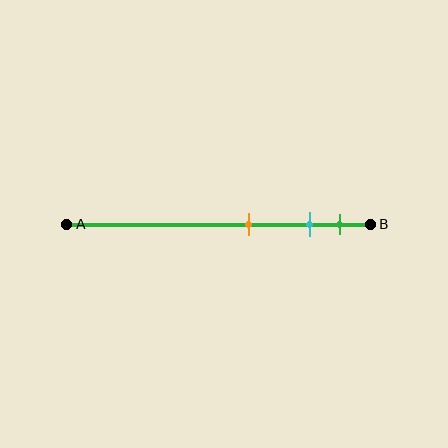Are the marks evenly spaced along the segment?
No, the marks are not evenly spaced.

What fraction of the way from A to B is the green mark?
The green mark is approximately 90% (0.9) of the way from A to B.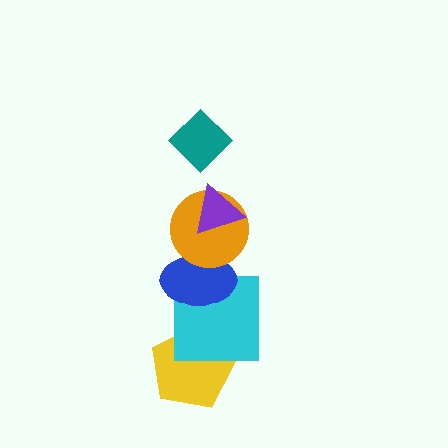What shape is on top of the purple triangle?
The teal diamond is on top of the purple triangle.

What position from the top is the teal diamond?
The teal diamond is 1st from the top.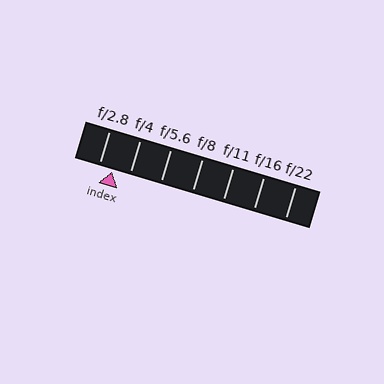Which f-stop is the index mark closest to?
The index mark is closest to f/2.8.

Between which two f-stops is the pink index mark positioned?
The index mark is between f/2.8 and f/4.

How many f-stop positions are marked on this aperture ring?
There are 7 f-stop positions marked.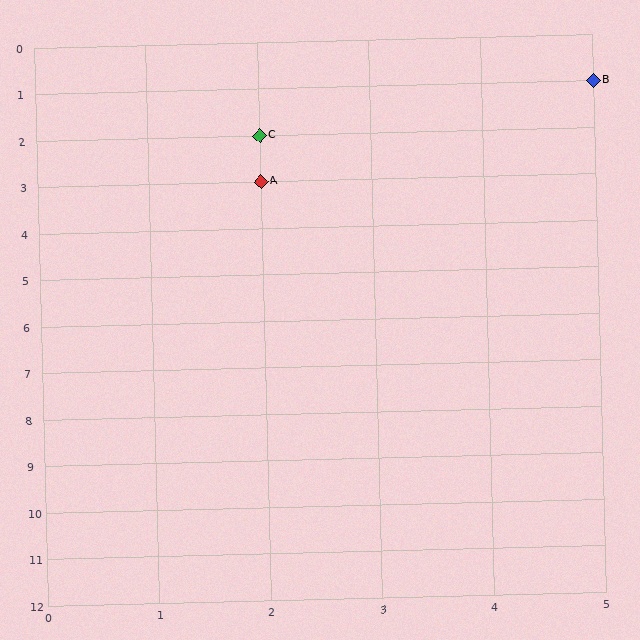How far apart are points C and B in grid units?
Points C and B are 3 columns and 1 row apart (about 3.2 grid units diagonally).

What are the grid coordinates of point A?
Point A is at grid coordinates (2, 3).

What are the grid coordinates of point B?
Point B is at grid coordinates (5, 1).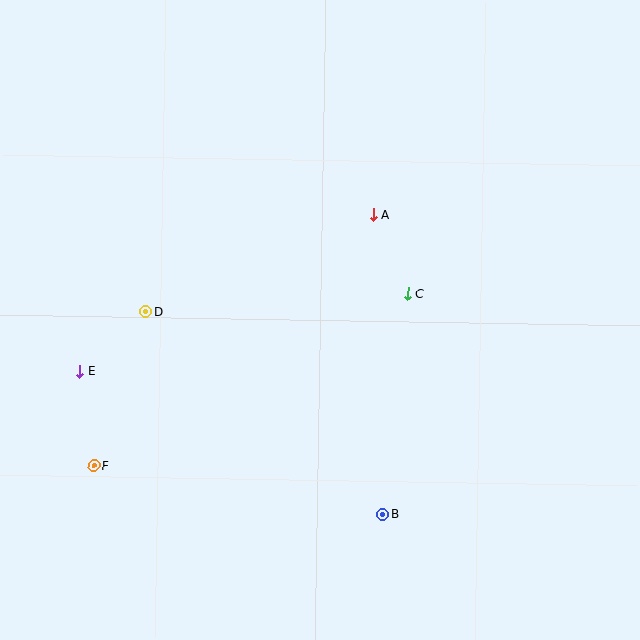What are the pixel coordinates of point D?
Point D is at (146, 312).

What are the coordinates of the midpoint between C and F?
The midpoint between C and F is at (251, 380).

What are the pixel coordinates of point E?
Point E is at (80, 371).